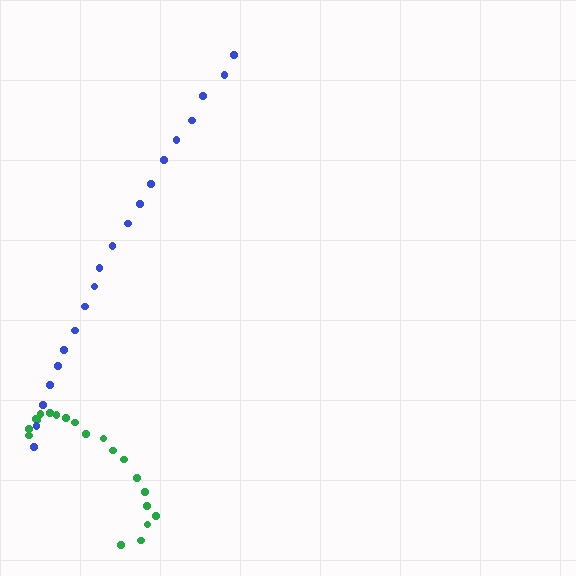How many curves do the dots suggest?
There are 2 distinct paths.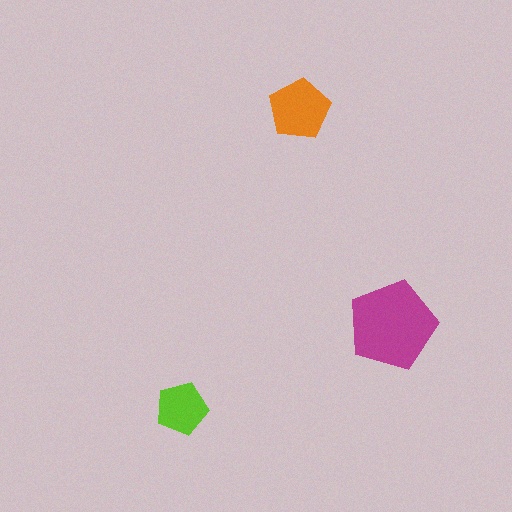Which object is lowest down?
The lime pentagon is bottommost.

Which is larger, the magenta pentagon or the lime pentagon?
The magenta one.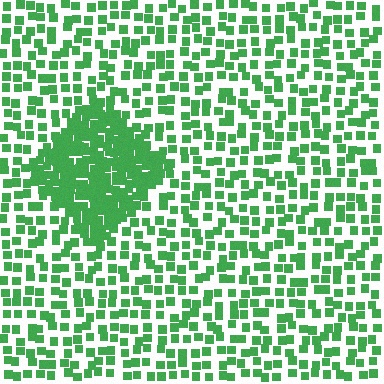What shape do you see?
I see a diamond.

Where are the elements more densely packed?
The elements are more densely packed inside the diamond boundary.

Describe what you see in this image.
The image contains small green elements arranged at two different densities. A diamond-shaped region is visible where the elements are more densely packed than the surrounding area.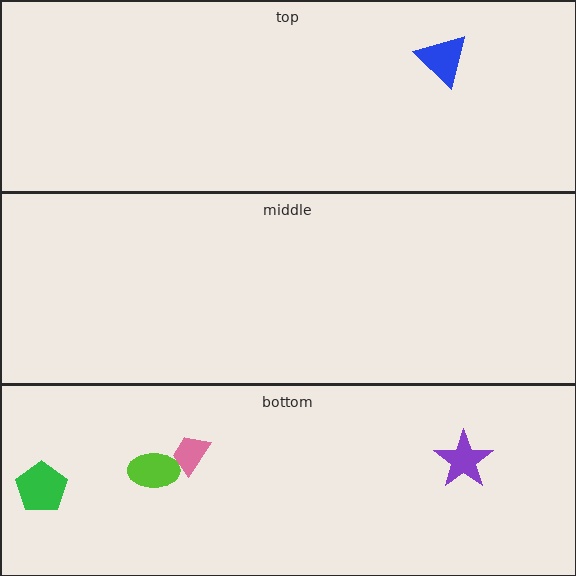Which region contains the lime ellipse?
The bottom region.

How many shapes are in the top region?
1.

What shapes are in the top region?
The blue triangle.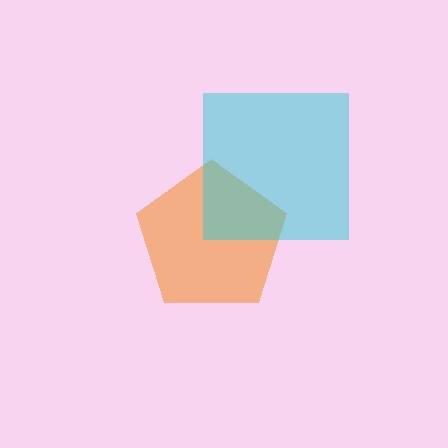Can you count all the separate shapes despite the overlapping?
Yes, there are 2 separate shapes.